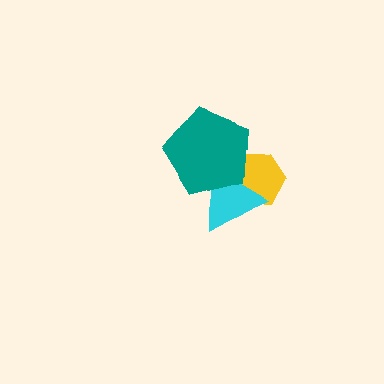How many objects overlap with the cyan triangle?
2 objects overlap with the cyan triangle.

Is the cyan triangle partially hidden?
Yes, it is partially covered by another shape.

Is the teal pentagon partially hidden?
No, no other shape covers it.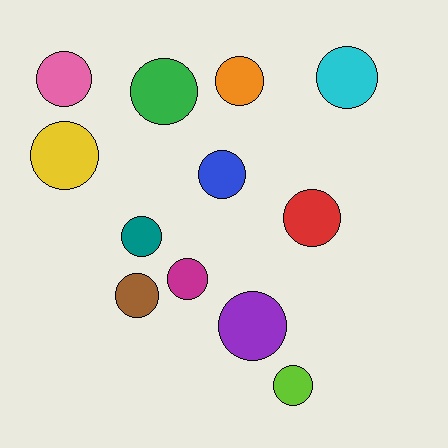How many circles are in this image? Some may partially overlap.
There are 12 circles.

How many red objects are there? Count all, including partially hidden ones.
There is 1 red object.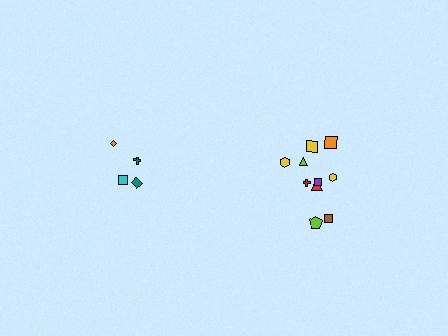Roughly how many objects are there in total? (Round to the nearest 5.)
Roughly 15 objects in total.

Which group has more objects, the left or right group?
The right group.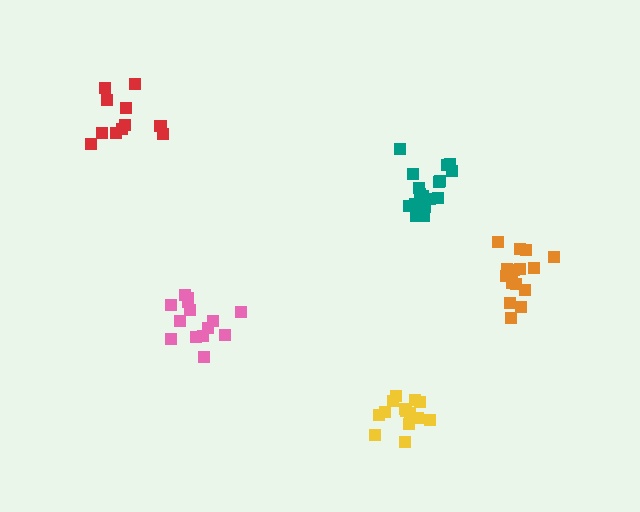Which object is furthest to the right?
The orange cluster is rightmost.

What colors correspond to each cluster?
The clusters are colored: pink, orange, yellow, teal, red.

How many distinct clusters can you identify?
There are 5 distinct clusters.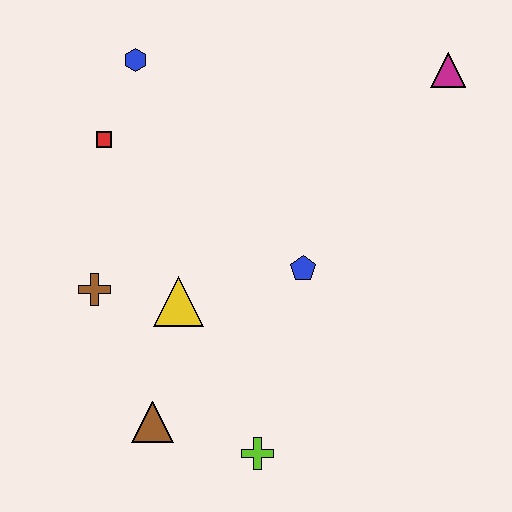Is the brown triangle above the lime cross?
Yes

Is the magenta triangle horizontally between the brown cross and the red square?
No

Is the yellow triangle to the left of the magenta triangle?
Yes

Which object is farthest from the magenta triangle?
The brown triangle is farthest from the magenta triangle.